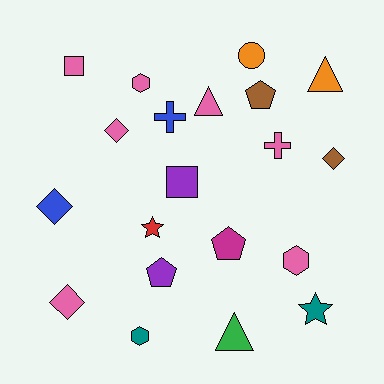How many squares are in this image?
There are 2 squares.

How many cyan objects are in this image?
There are no cyan objects.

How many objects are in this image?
There are 20 objects.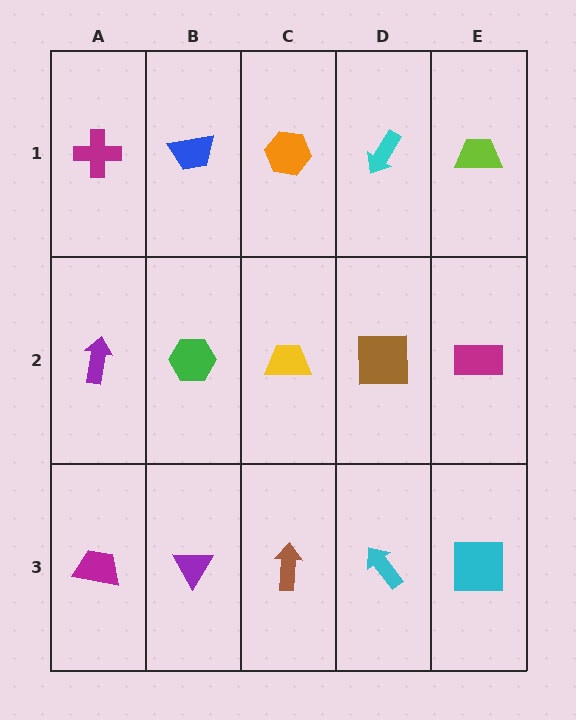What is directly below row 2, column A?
A magenta trapezoid.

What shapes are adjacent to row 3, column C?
A yellow trapezoid (row 2, column C), a purple triangle (row 3, column B), a cyan arrow (row 3, column D).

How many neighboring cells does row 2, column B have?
4.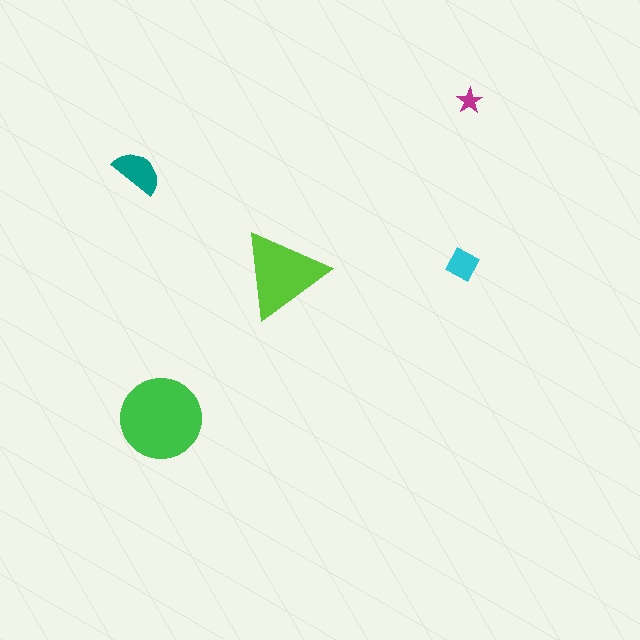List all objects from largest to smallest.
The green circle, the lime triangle, the teal semicircle, the cyan square, the magenta star.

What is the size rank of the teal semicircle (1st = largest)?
3rd.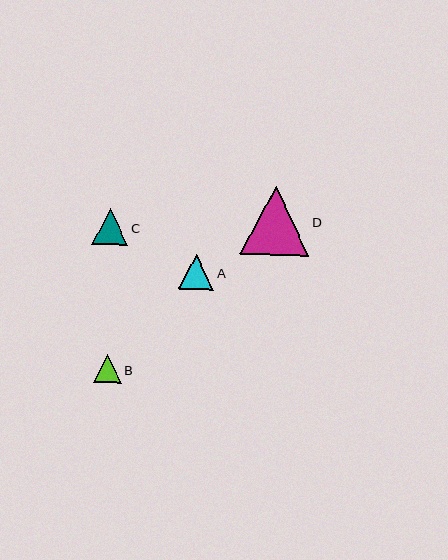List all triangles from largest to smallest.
From largest to smallest: D, C, A, B.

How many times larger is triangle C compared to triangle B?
Triangle C is approximately 1.3 times the size of triangle B.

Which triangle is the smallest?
Triangle B is the smallest with a size of approximately 28 pixels.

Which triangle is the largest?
Triangle D is the largest with a size of approximately 69 pixels.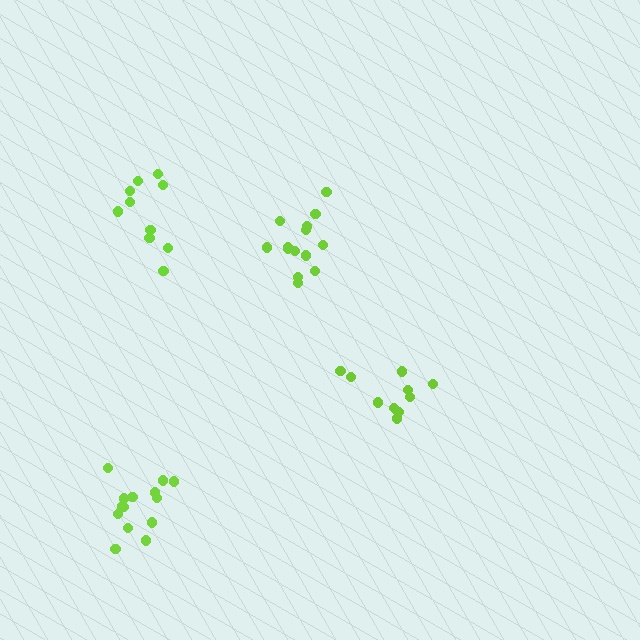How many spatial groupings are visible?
There are 4 spatial groupings.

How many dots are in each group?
Group 1: 10 dots, Group 2: 14 dots, Group 3: 10 dots, Group 4: 14 dots (48 total).